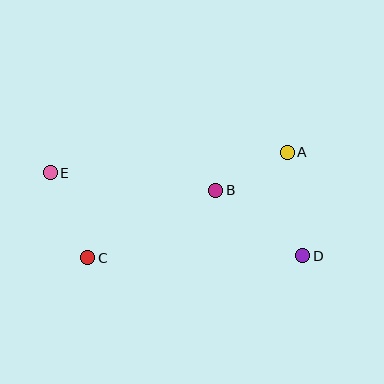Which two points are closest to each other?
Points A and B are closest to each other.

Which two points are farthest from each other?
Points D and E are farthest from each other.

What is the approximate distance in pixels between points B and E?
The distance between B and E is approximately 166 pixels.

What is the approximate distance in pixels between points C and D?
The distance between C and D is approximately 215 pixels.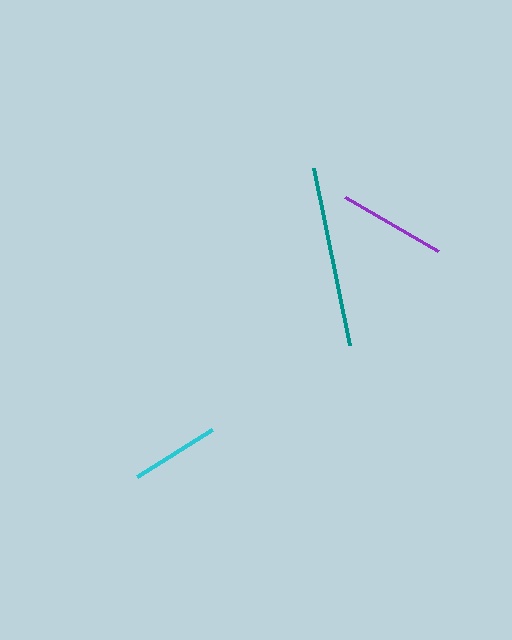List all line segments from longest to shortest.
From longest to shortest: teal, purple, cyan.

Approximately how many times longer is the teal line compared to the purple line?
The teal line is approximately 1.7 times the length of the purple line.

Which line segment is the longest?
The teal line is the longest at approximately 180 pixels.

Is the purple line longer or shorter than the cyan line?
The purple line is longer than the cyan line.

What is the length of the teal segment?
The teal segment is approximately 180 pixels long.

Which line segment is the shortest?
The cyan line is the shortest at approximately 88 pixels.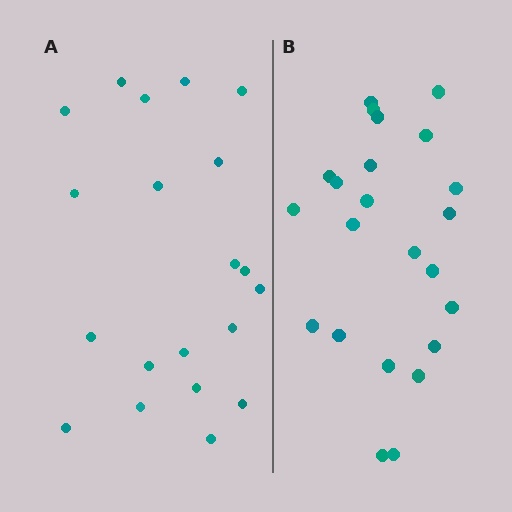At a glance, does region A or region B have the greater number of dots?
Region B (the right region) has more dots.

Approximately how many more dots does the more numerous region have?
Region B has just a few more — roughly 2 or 3 more dots than region A.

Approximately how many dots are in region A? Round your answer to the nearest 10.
About 20 dots.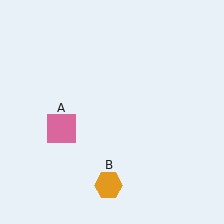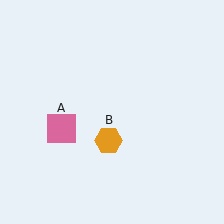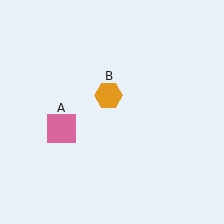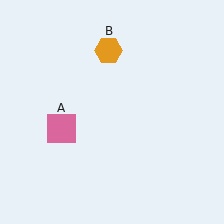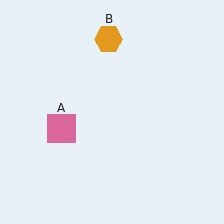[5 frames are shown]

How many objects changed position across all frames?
1 object changed position: orange hexagon (object B).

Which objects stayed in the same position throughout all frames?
Pink square (object A) remained stationary.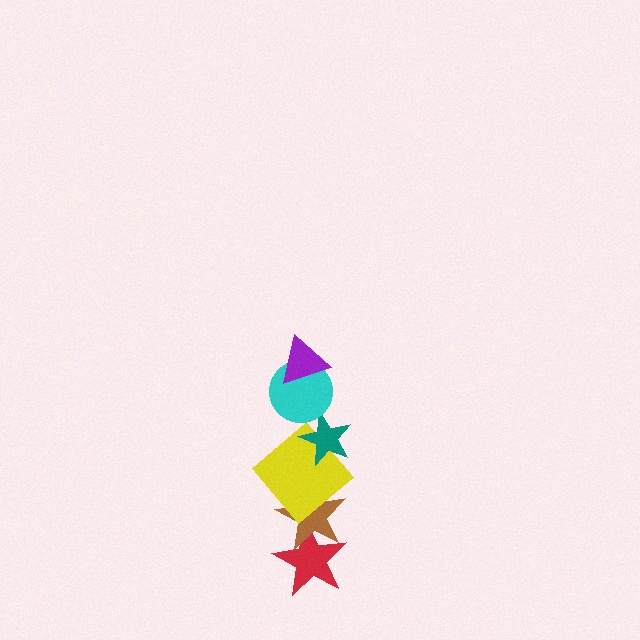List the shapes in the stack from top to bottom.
From top to bottom: the purple triangle, the cyan circle, the teal star, the yellow diamond, the brown star, the red star.